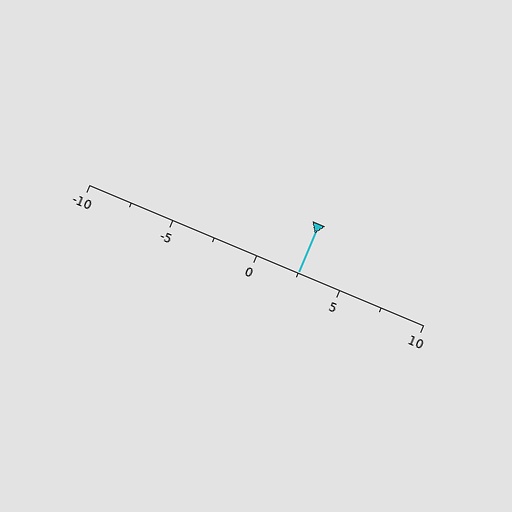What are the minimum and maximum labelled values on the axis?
The axis runs from -10 to 10.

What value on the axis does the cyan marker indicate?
The marker indicates approximately 2.5.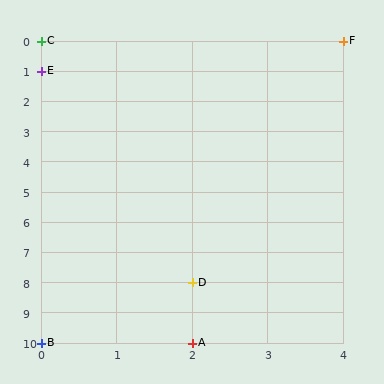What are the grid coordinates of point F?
Point F is at grid coordinates (4, 0).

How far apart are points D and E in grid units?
Points D and E are 2 columns and 7 rows apart (about 7.3 grid units diagonally).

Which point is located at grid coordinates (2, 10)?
Point A is at (2, 10).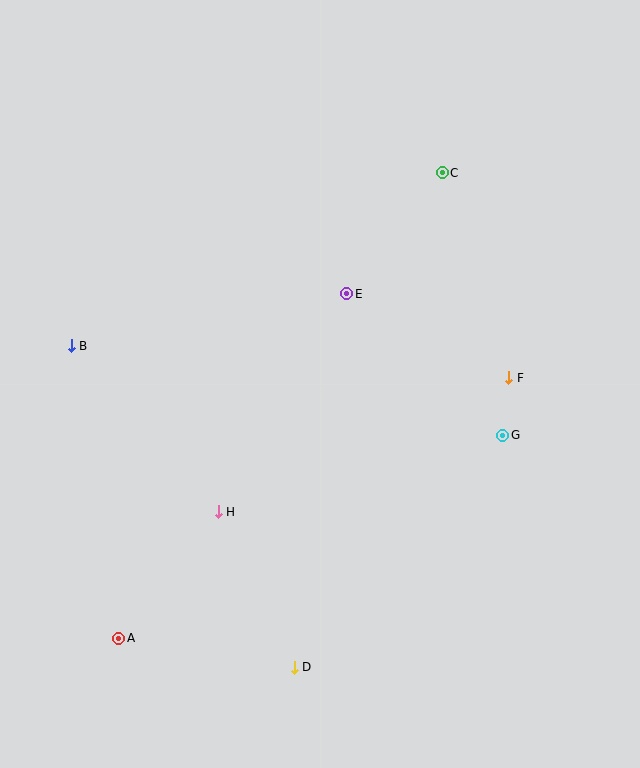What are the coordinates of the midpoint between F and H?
The midpoint between F and H is at (364, 445).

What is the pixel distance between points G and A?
The distance between G and A is 434 pixels.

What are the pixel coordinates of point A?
Point A is at (119, 638).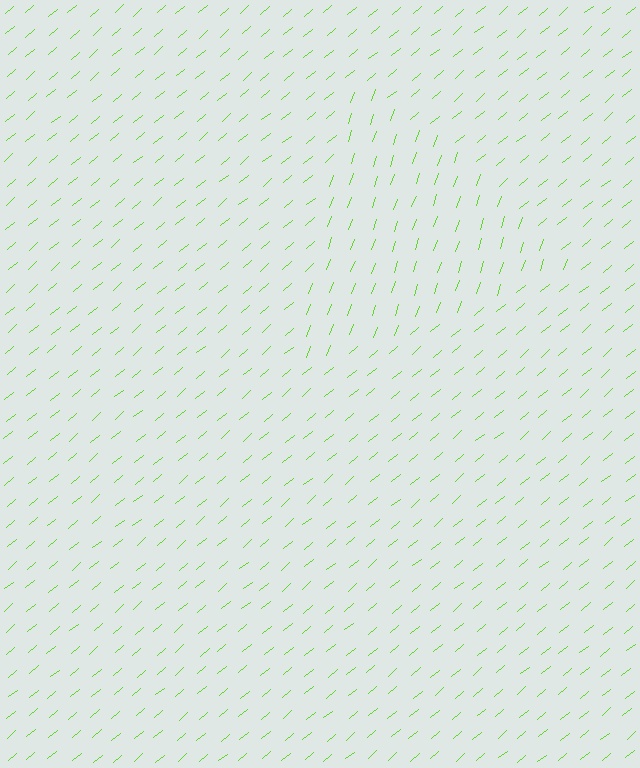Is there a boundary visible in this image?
Yes, there is a texture boundary formed by a change in line orientation.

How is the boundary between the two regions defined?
The boundary is defined purely by a change in line orientation (approximately 31 degrees difference). All lines are the same color and thickness.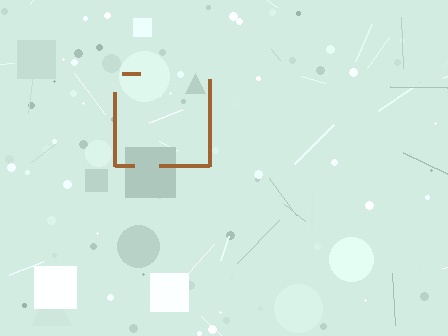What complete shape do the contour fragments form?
The contour fragments form a square.